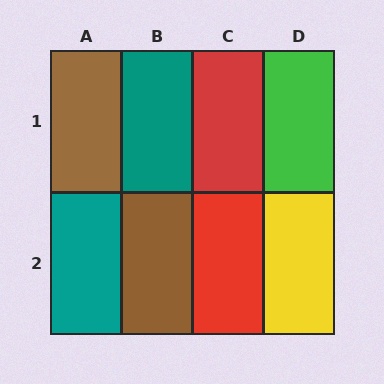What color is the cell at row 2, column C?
Red.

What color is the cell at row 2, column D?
Yellow.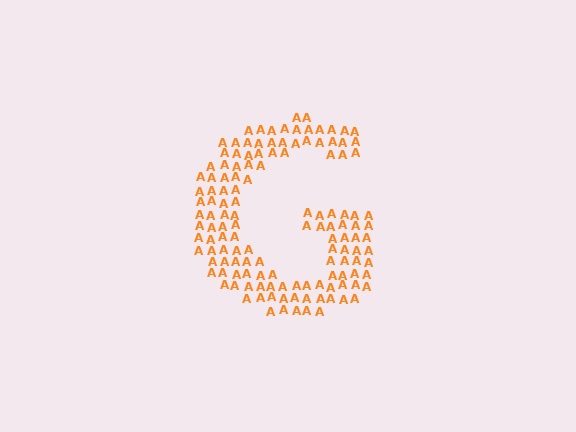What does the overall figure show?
The overall figure shows the letter G.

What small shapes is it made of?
It is made of small letter A's.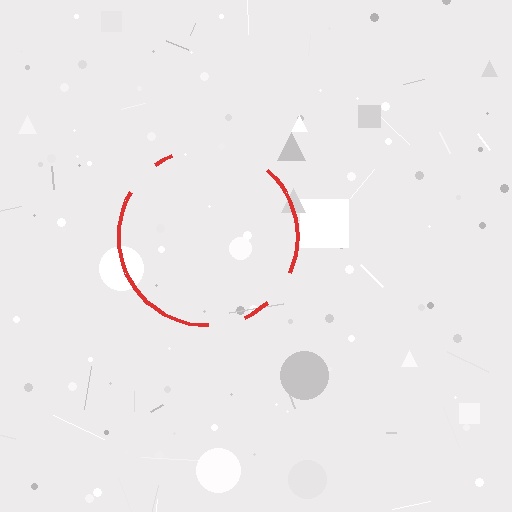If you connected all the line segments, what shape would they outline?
They would outline a circle.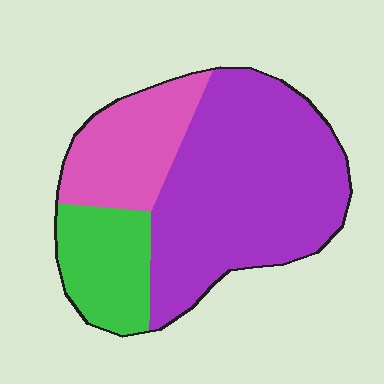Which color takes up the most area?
Purple, at roughly 60%.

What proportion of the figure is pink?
Pink covers 22% of the figure.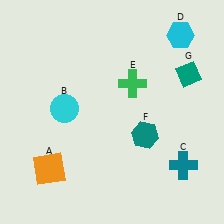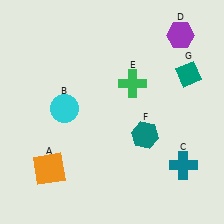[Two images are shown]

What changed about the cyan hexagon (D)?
In Image 1, D is cyan. In Image 2, it changed to purple.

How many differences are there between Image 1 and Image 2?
There is 1 difference between the two images.